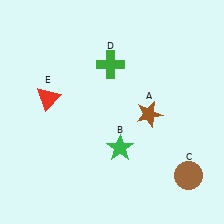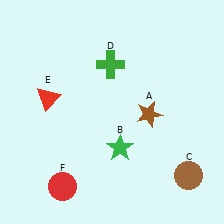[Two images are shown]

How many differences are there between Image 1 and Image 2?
There is 1 difference between the two images.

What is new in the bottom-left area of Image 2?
A red circle (F) was added in the bottom-left area of Image 2.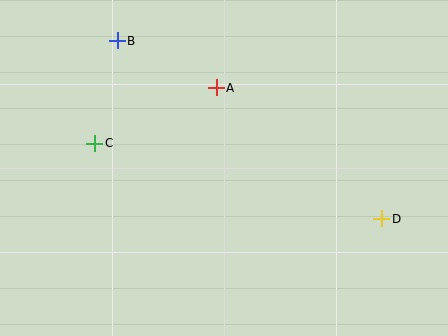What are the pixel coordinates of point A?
Point A is at (216, 88).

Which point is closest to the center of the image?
Point A at (216, 88) is closest to the center.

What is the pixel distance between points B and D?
The distance between B and D is 319 pixels.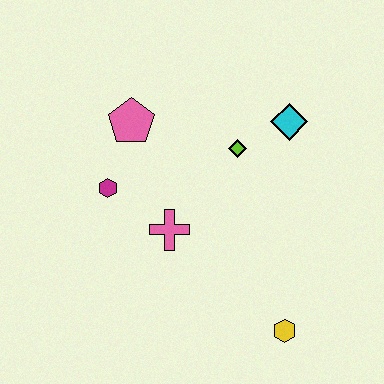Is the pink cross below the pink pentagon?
Yes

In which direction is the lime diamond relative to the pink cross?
The lime diamond is above the pink cross.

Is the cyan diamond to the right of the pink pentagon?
Yes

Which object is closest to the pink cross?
The magenta hexagon is closest to the pink cross.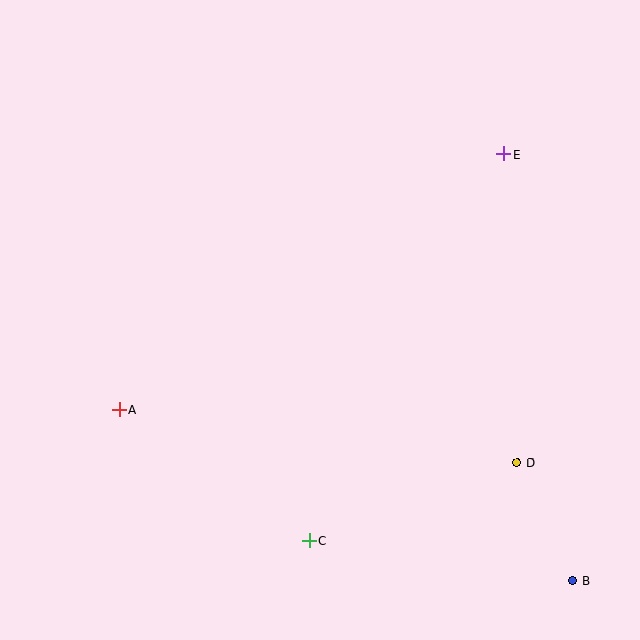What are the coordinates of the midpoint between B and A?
The midpoint between B and A is at (346, 495).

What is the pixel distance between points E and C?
The distance between E and C is 433 pixels.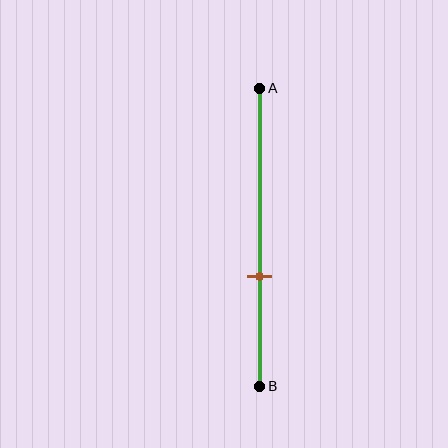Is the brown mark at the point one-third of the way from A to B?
No, the mark is at about 65% from A, not at the 33% one-third point.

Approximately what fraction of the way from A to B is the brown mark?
The brown mark is approximately 65% of the way from A to B.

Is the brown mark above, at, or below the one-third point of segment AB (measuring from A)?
The brown mark is below the one-third point of segment AB.